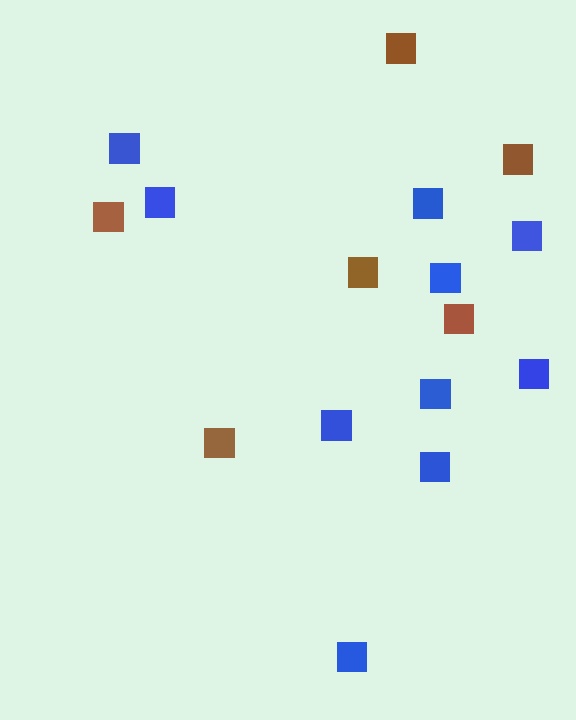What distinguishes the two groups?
There are 2 groups: one group of brown squares (6) and one group of blue squares (10).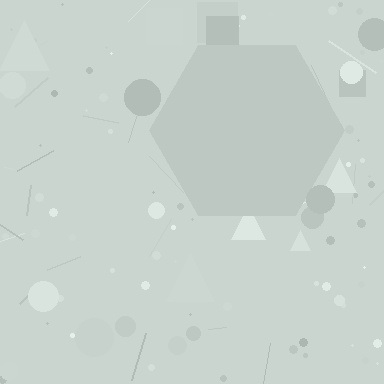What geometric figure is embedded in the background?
A hexagon is embedded in the background.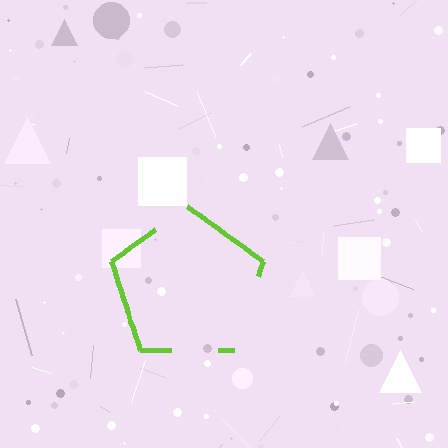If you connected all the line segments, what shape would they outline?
They would outline a pentagon.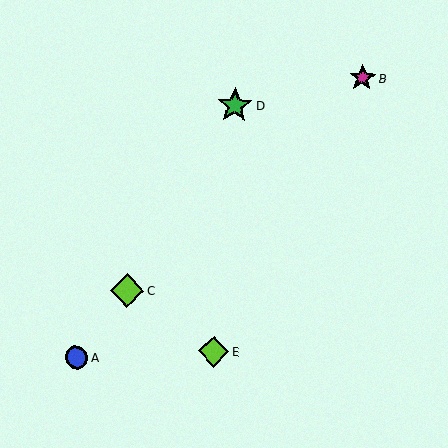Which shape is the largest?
The green star (labeled D) is the largest.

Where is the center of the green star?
The center of the green star is at (235, 106).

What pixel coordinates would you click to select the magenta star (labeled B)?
Click at (362, 78) to select the magenta star B.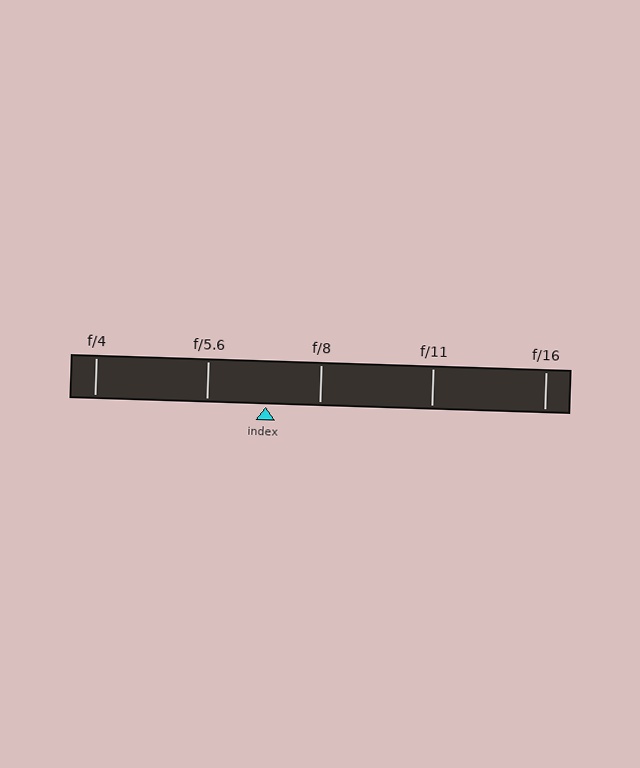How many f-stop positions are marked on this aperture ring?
There are 5 f-stop positions marked.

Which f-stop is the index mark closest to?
The index mark is closest to f/8.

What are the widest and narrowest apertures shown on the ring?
The widest aperture shown is f/4 and the narrowest is f/16.